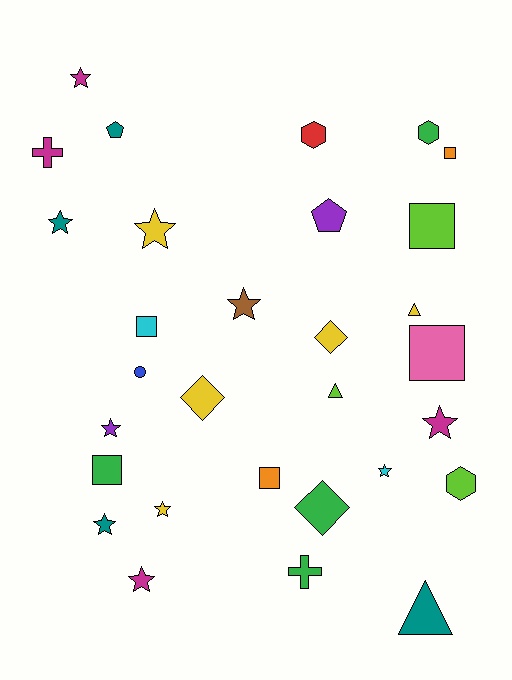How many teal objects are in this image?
There are 4 teal objects.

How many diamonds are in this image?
There are 3 diamonds.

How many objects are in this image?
There are 30 objects.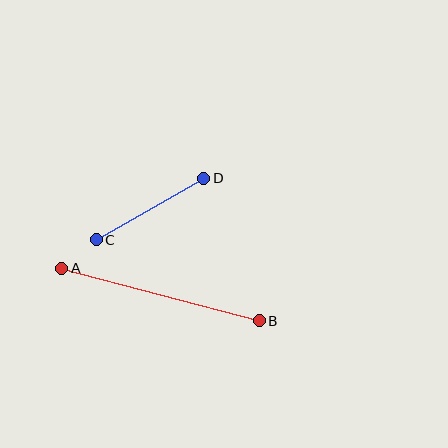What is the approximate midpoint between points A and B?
The midpoint is at approximately (160, 295) pixels.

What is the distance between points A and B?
The distance is approximately 204 pixels.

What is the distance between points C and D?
The distance is approximately 124 pixels.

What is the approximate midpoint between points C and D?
The midpoint is at approximately (150, 209) pixels.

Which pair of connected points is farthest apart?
Points A and B are farthest apart.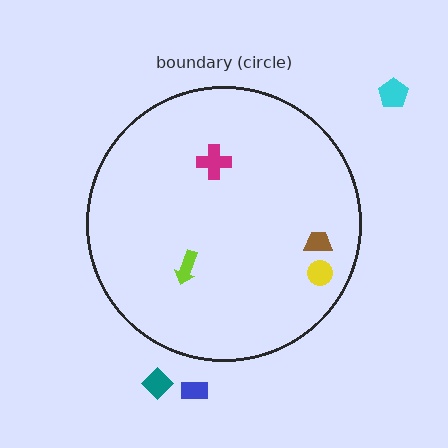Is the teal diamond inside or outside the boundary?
Outside.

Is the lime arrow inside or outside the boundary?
Inside.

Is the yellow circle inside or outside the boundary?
Inside.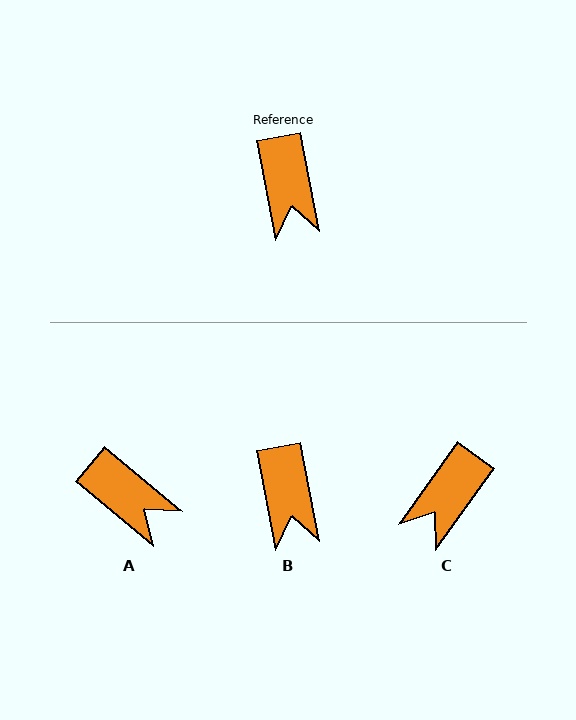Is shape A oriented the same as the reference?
No, it is off by about 39 degrees.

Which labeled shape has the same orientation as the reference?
B.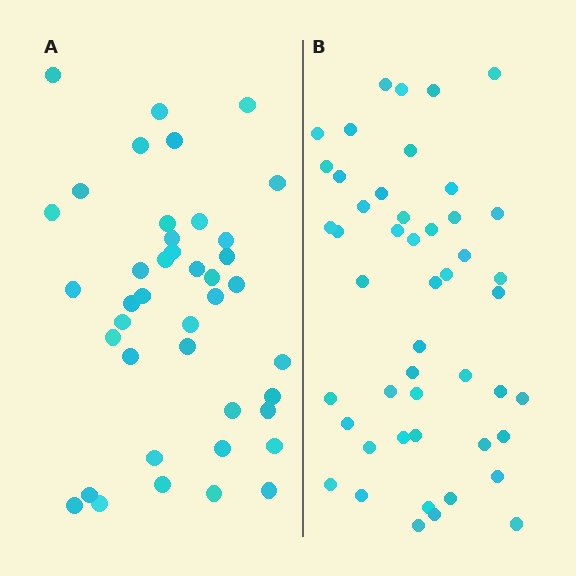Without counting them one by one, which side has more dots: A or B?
Region B (the right region) has more dots.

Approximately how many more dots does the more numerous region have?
Region B has roughly 8 or so more dots than region A.